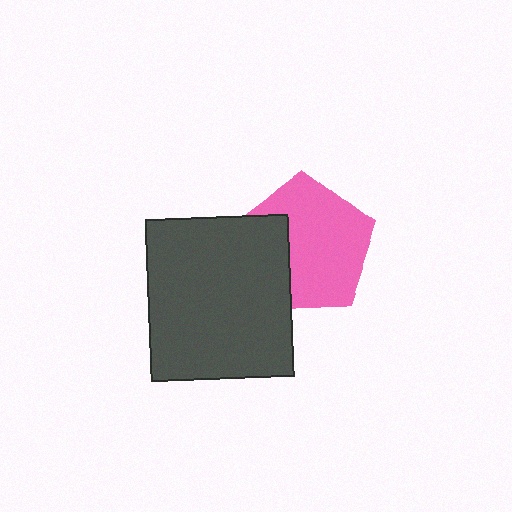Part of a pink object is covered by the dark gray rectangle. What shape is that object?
It is a pentagon.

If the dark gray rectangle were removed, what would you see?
You would see the complete pink pentagon.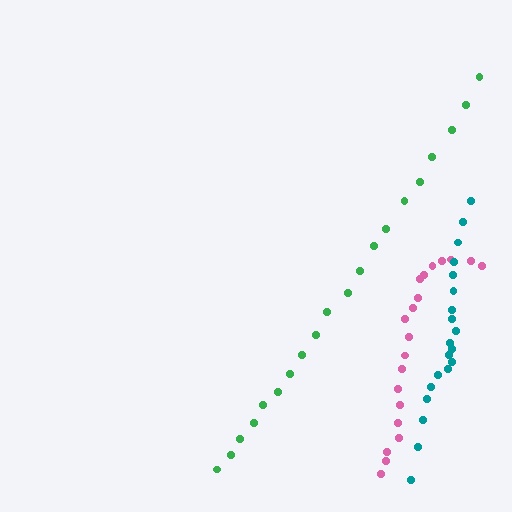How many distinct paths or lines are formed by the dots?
There are 3 distinct paths.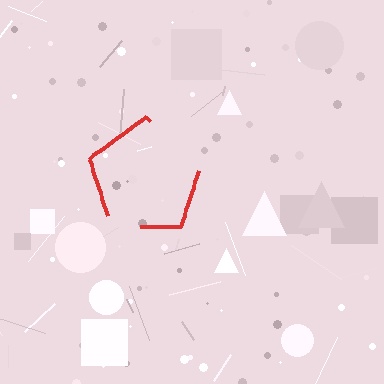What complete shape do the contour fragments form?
The contour fragments form a pentagon.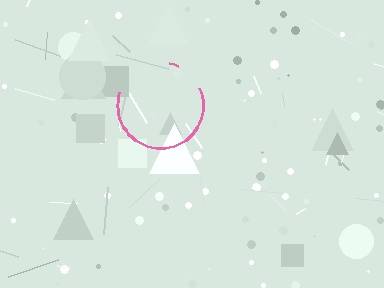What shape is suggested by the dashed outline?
The dashed outline suggests a circle.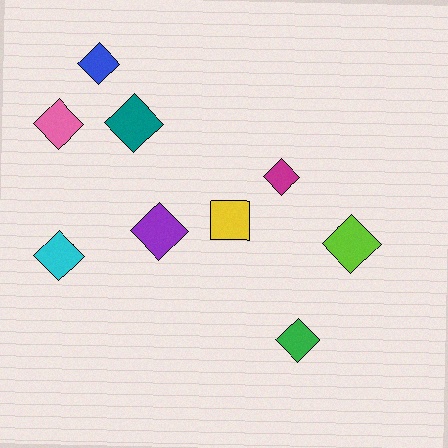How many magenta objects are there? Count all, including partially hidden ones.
There is 1 magenta object.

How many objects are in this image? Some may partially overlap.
There are 9 objects.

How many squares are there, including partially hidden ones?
There is 1 square.